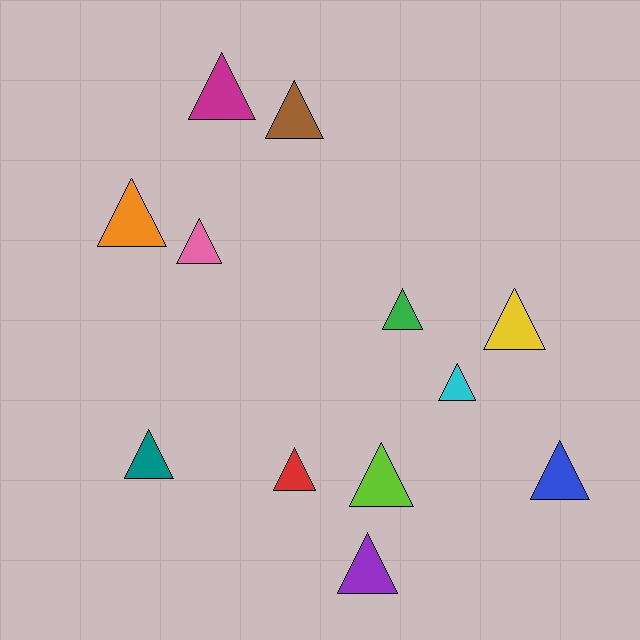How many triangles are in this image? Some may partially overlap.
There are 12 triangles.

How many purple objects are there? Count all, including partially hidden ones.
There is 1 purple object.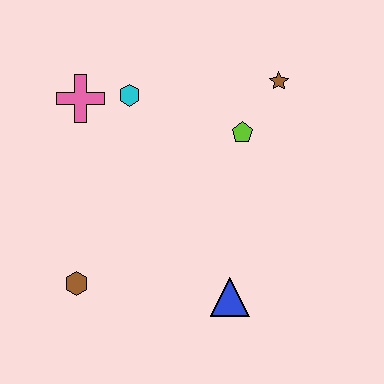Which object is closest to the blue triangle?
The brown hexagon is closest to the blue triangle.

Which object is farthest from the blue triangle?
The pink cross is farthest from the blue triangle.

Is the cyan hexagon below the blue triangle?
No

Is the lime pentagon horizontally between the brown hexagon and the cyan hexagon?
No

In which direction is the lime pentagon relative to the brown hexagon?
The lime pentagon is to the right of the brown hexagon.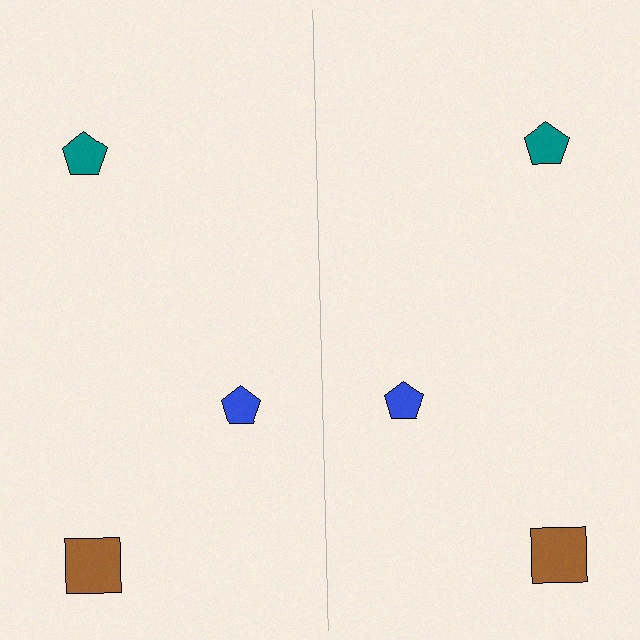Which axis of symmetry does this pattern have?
The pattern has a vertical axis of symmetry running through the center of the image.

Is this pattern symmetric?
Yes, this pattern has bilateral (reflection) symmetry.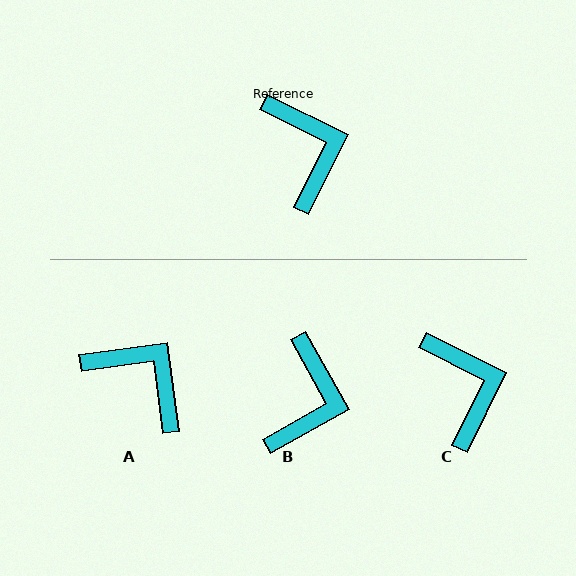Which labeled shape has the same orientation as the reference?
C.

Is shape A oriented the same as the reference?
No, it is off by about 34 degrees.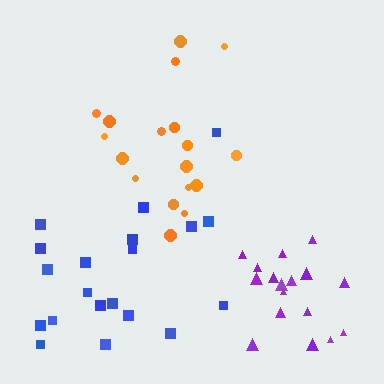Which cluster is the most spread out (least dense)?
Blue.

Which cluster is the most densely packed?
Purple.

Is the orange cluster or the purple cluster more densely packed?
Purple.